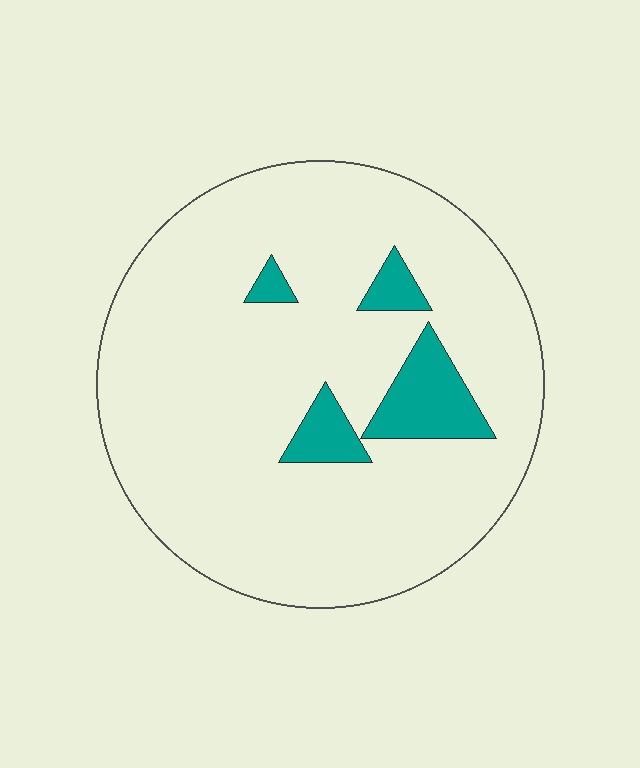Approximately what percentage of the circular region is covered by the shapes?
Approximately 10%.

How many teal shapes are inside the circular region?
4.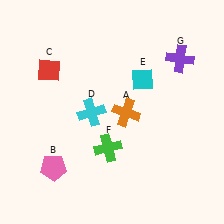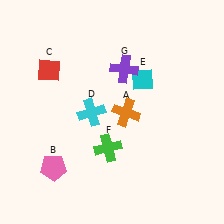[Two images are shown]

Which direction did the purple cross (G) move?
The purple cross (G) moved left.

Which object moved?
The purple cross (G) moved left.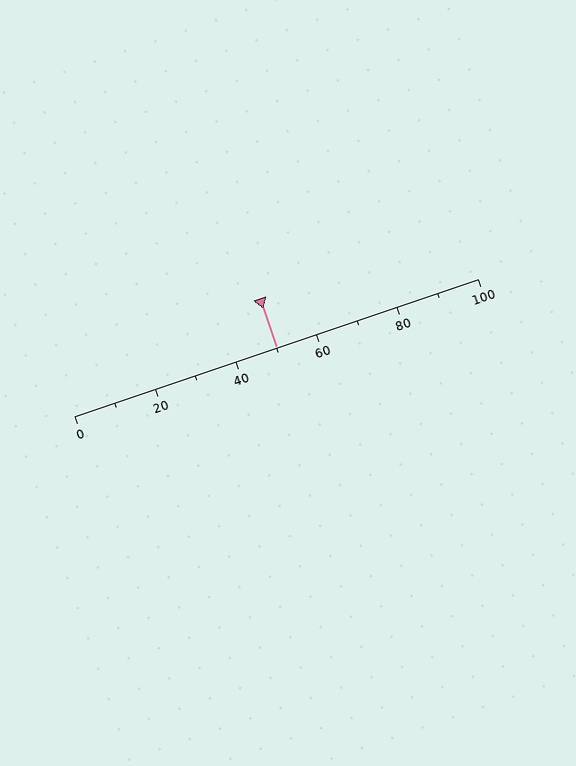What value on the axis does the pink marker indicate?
The marker indicates approximately 50.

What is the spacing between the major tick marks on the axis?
The major ticks are spaced 20 apart.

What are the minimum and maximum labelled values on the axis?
The axis runs from 0 to 100.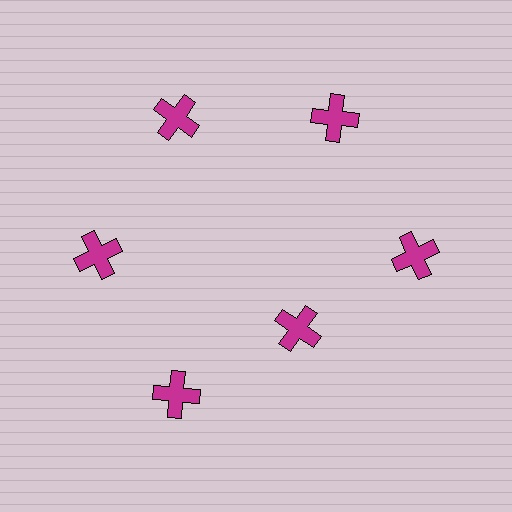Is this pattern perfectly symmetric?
No. The 6 magenta crosses are arranged in a ring, but one element near the 5 o'clock position is pulled inward toward the center, breaking the 6-fold rotational symmetry.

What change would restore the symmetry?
The symmetry would be restored by moving it outward, back onto the ring so that all 6 crosses sit at equal angles and equal distance from the center.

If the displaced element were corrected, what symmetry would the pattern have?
It would have 6-fold rotational symmetry — the pattern would map onto itself every 60 degrees.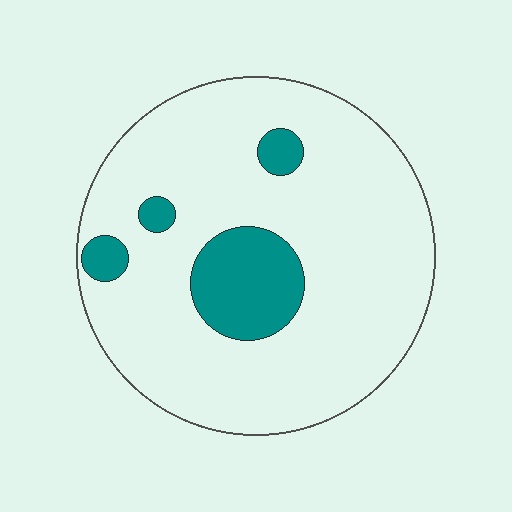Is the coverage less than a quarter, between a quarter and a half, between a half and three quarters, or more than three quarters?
Less than a quarter.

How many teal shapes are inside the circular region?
4.